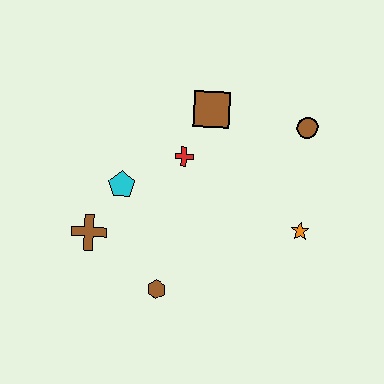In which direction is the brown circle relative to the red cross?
The brown circle is to the right of the red cross.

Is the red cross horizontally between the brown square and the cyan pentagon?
Yes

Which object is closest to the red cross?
The brown square is closest to the red cross.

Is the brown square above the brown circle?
Yes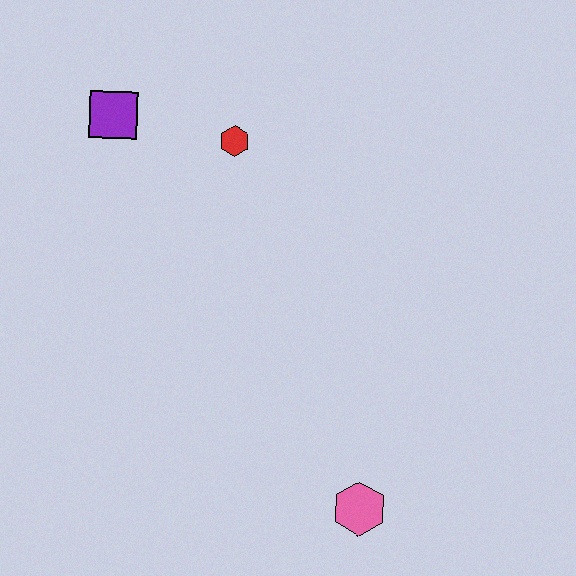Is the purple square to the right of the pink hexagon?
No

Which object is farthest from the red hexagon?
The pink hexagon is farthest from the red hexagon.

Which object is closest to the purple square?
The red hexagon is closest to the purple square.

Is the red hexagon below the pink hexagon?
No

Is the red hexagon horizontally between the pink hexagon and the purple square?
Yes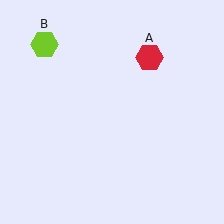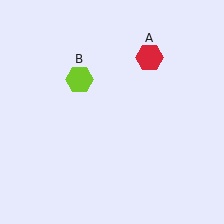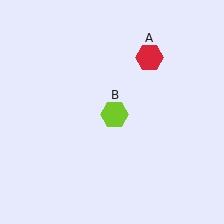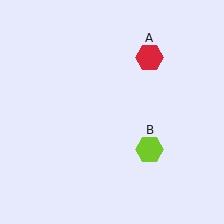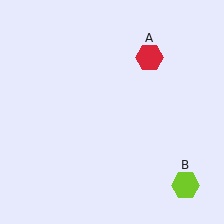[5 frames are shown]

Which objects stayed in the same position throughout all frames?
Red hexagon (object A) remained stationary.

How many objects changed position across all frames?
1 object changed position: lime hexagon (object B).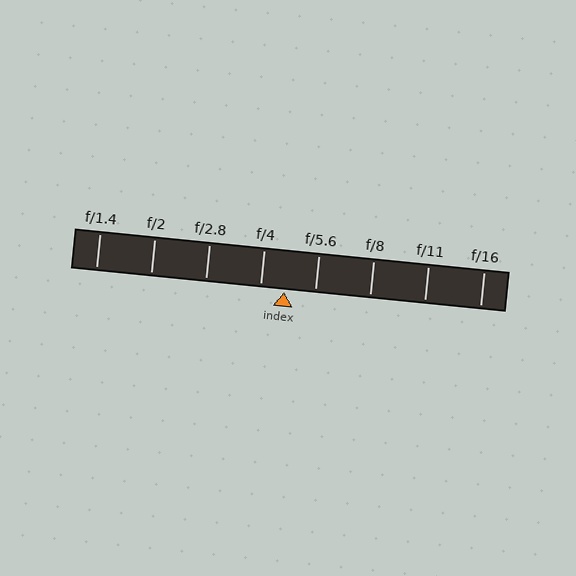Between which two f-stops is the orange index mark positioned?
The index mark is between f/4 and f/5.6.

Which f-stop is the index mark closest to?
The index mark is closest to f/4.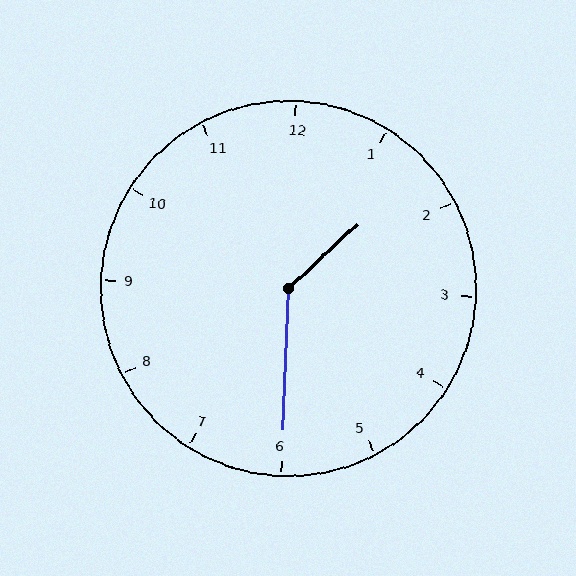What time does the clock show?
1:30.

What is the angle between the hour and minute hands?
Approximately 135 degrees.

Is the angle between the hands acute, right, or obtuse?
It is obtuse.